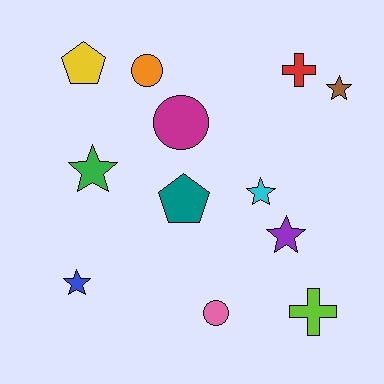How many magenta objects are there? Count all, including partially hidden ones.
There is 1 magenta object.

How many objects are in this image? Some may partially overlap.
There are 12 objects.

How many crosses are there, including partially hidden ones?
There are 2 crosses.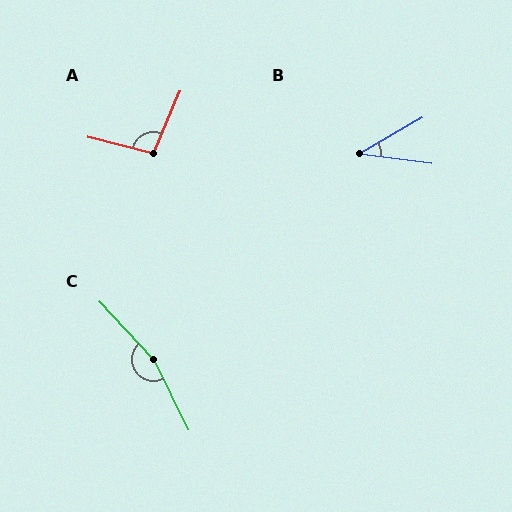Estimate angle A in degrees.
Approximately 99 degrees.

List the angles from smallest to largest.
B (38°), A (99°), C (163°).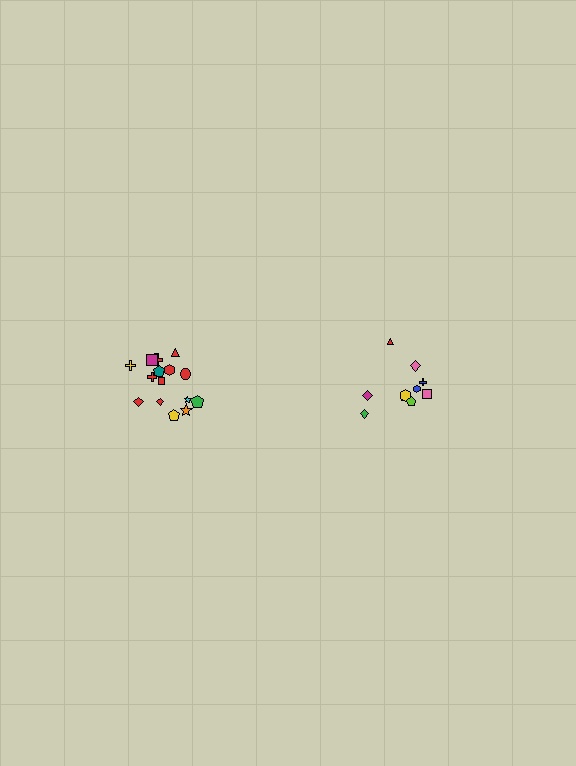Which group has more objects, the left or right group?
The left group.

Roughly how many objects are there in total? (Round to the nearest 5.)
Roughly 25 objects in total.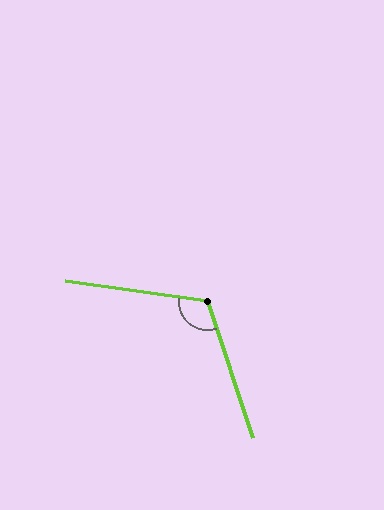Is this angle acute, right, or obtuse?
It is obtuse.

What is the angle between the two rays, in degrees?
Approximately 117 degrees.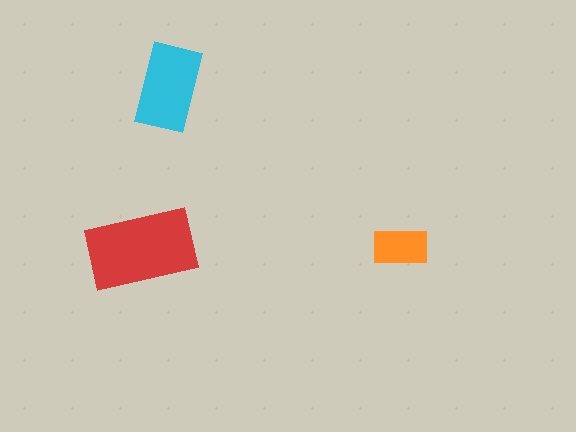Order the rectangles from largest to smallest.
the red one, the cyan one, the orange one.